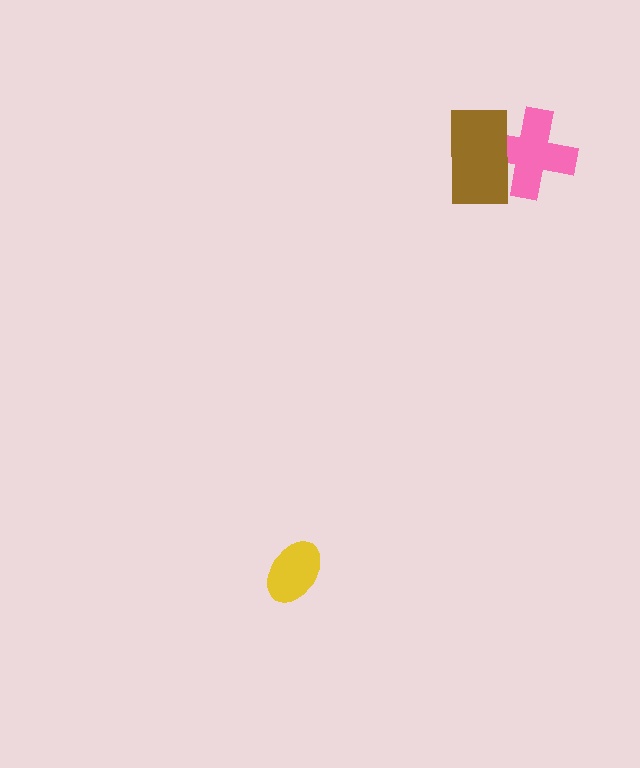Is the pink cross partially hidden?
Yes, it is partially covered by another shape.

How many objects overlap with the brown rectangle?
1 object overlaps with the brown rectangle.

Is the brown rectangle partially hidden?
No, no other shape covers it.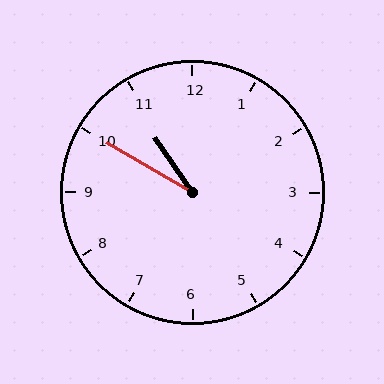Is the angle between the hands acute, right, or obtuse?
It is acute.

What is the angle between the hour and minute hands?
Approximately 25 degrees.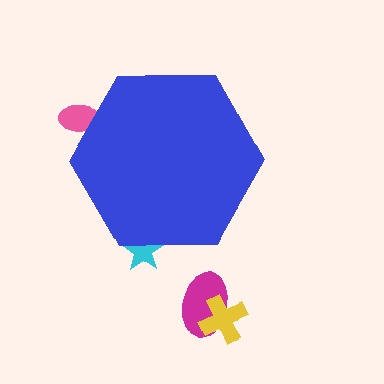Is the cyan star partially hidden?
Yes, the cyan star is partially hidden behind the blue hexagon.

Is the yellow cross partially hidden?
No, the yellow cross is fully visible.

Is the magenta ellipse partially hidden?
No, the magenta ellipse is fully visible.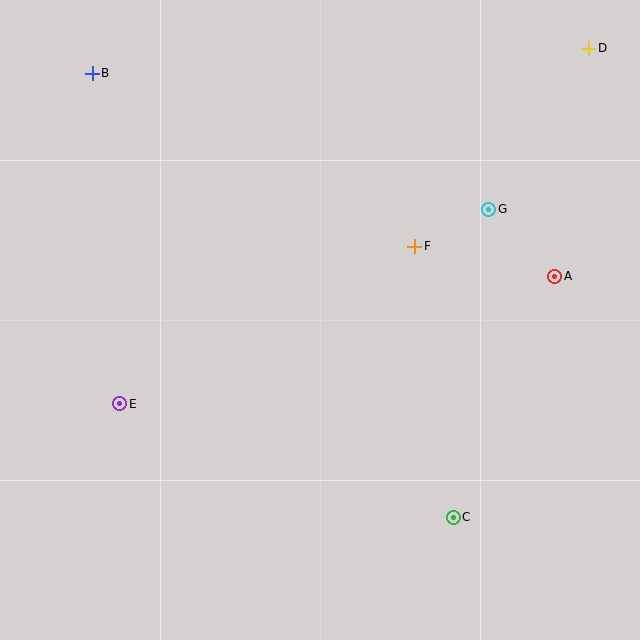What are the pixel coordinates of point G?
Point G is at (489, 209).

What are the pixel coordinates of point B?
Point B is at (92, 73).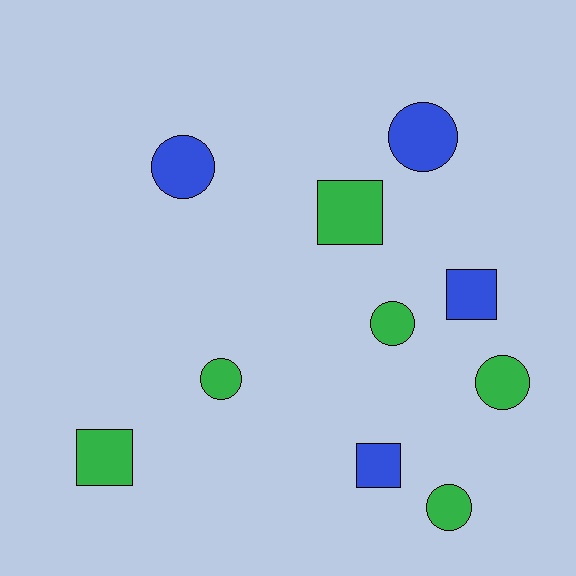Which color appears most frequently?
Green, with 6 objects.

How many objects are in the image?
There are 10 objects.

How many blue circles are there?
There are 2 blue circles.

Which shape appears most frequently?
Circle, with 6 objects.